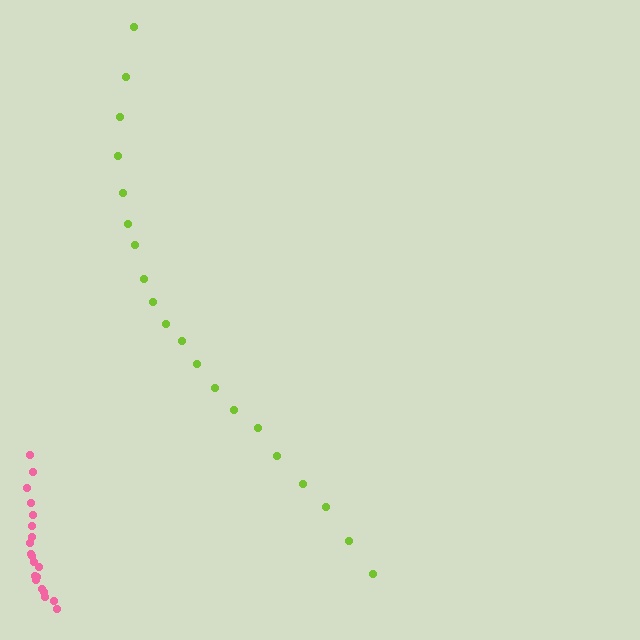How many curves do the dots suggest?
There are 2 distinct paths.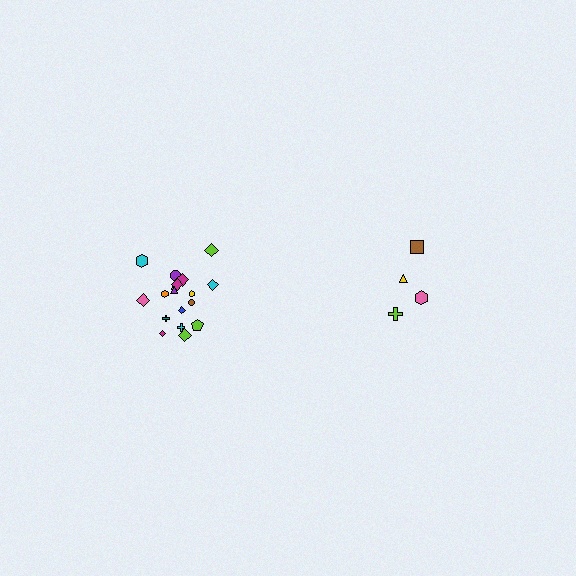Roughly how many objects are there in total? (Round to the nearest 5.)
Roughly 20 objects in total.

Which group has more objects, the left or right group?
The left group.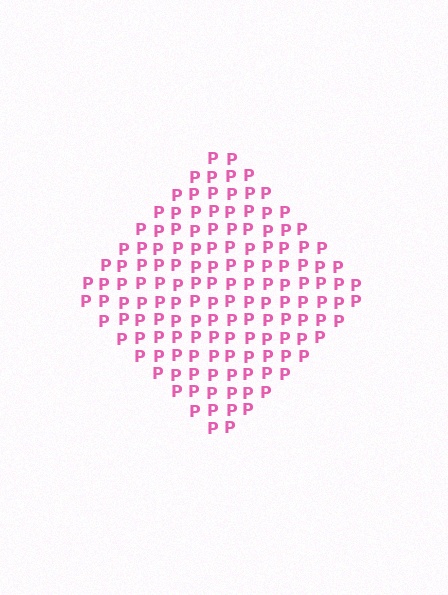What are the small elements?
The small elements are letter P's.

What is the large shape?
The large shape is a diamond.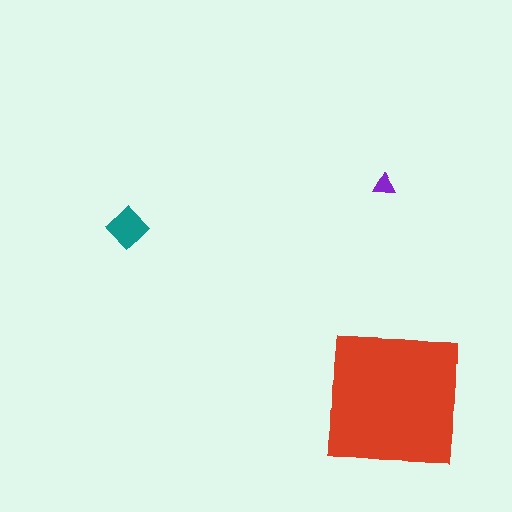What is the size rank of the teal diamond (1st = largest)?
2nd.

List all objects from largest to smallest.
The red square, the teal diamond, the purple triangle.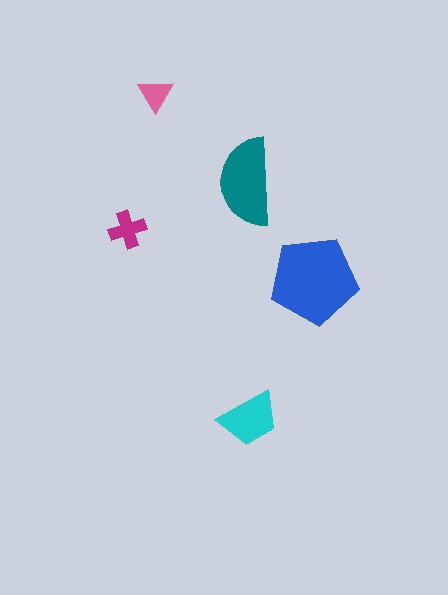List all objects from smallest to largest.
The pink triangle, the magenta cross, the cyan trapezoid, the teal semicircle, the blue pentagon.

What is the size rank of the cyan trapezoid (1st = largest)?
3rd.